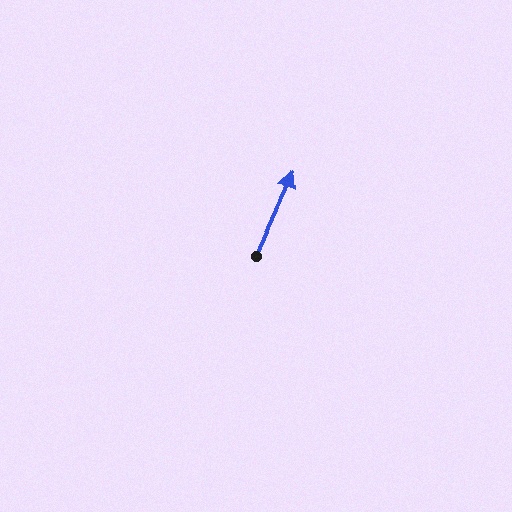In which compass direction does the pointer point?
Northeast.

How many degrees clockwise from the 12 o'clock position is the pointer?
Approximately 25 degrees.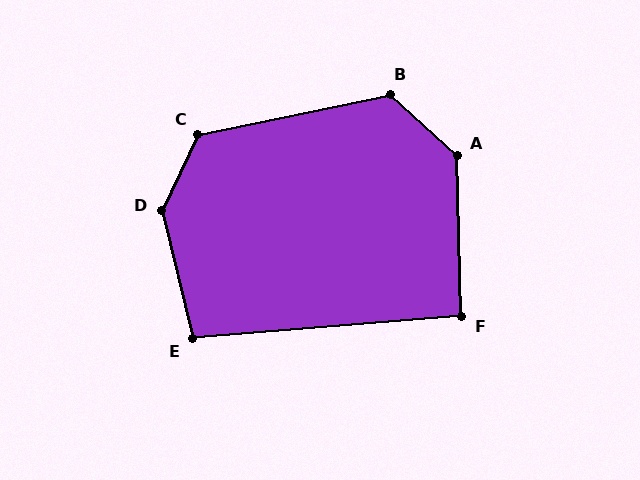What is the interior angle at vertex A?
Approximately 134 degrees (obtuse).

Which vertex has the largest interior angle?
D, at approximately 141 degrees.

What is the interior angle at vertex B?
Approximately 126 degrees (obtuse).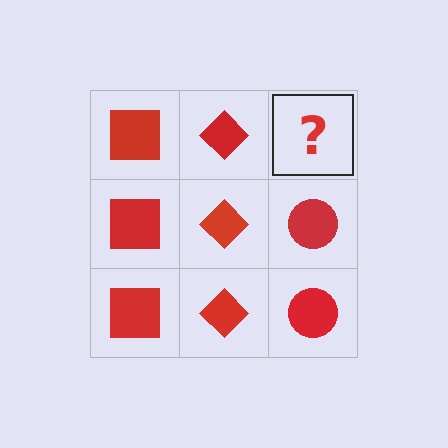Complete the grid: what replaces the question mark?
The question mark should be replaced with a red circle.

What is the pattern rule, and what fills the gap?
The rule is that each column has a consistent shape. The gap should be filled with a red circle.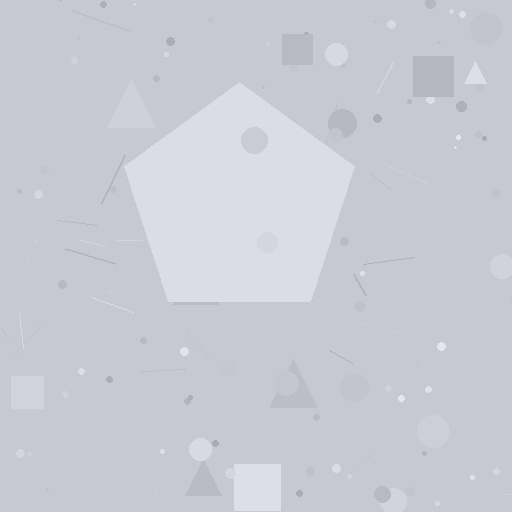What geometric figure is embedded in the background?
A pentagon is embedded in the background.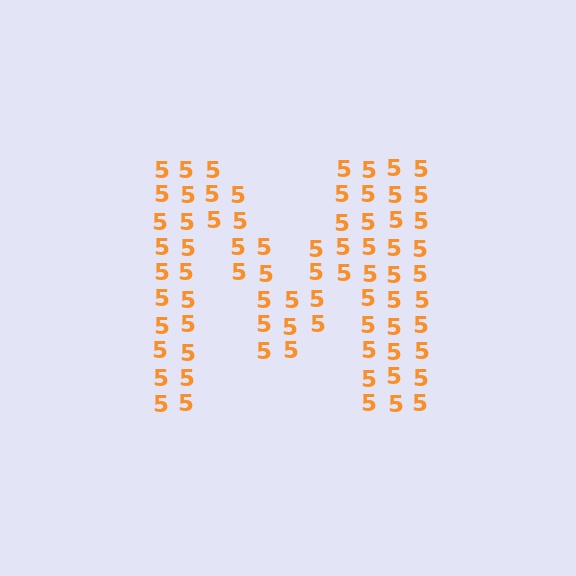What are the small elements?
The small elements are digit 5's.